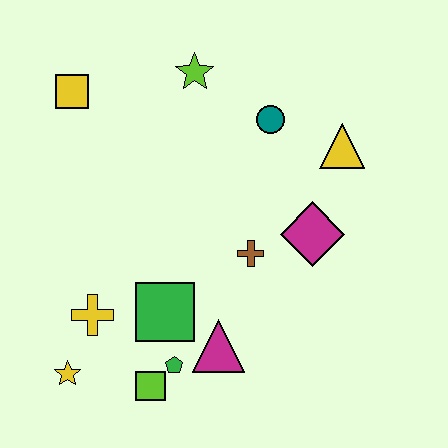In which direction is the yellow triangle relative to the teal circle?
The yellow triangle is to the right of the teal circle.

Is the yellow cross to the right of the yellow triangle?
No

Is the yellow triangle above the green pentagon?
Yes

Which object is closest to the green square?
The green pentagon is closest to the green square.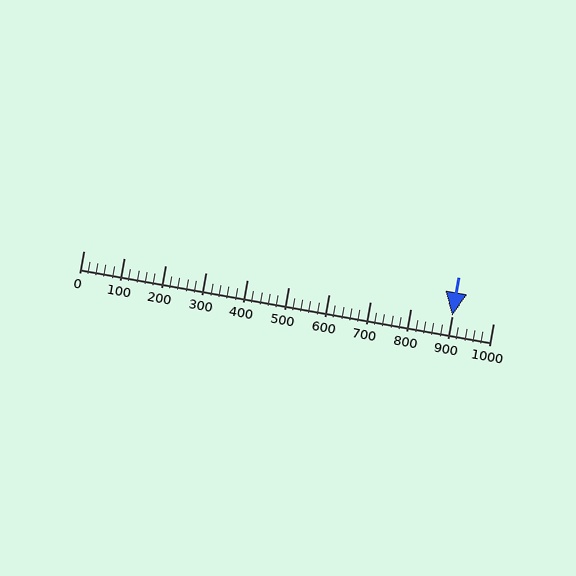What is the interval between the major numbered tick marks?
The major tick marks are spaced 100 units apart.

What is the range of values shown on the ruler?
The ruler shows values from 0 to 1000.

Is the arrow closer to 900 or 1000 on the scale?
The arrow is closer to 900.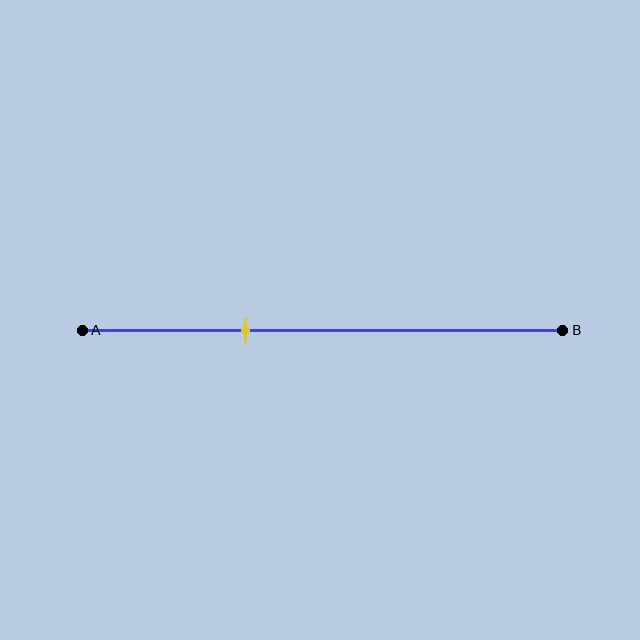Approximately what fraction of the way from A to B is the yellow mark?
The yellow mark is approximately 35% of the way from A to B.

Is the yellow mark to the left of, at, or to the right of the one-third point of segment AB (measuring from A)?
The yellow mark is approximately at the one-third point of segment AB.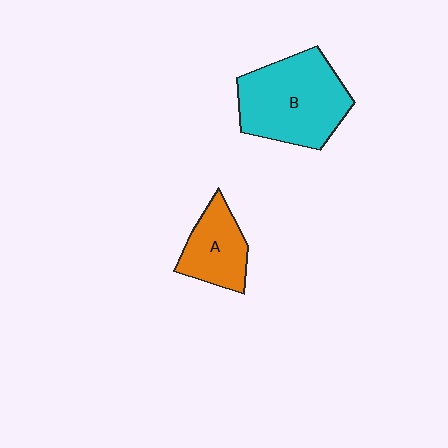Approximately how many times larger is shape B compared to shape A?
Approximately 1.9 times.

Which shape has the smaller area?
Shape A (orange).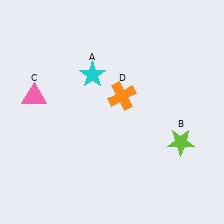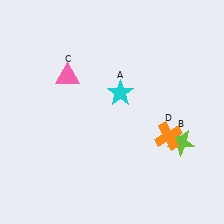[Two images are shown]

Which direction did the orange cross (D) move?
The orange cross (D) moved right.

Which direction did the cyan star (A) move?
The cyan star (A) moved right.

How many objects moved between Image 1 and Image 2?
3 objects moved between the two images.